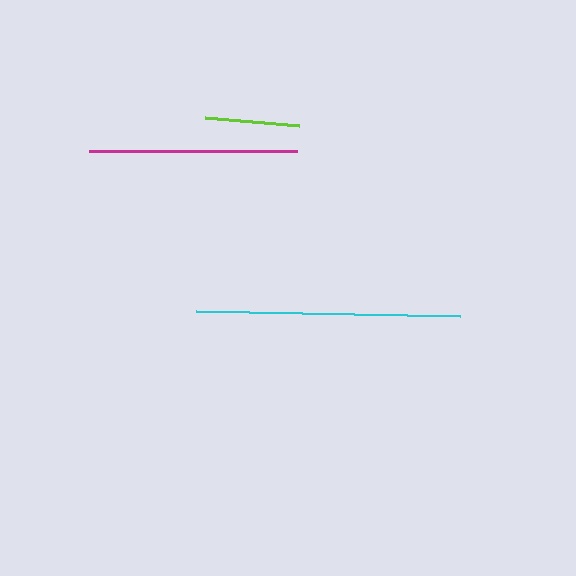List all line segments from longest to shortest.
From longest to shortest: cyan, magenta, lime.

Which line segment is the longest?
The cyan line is the longest at approximately 264 pixels.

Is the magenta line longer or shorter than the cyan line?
The cyan line is longer than the magenta line.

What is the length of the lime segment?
The lime segment is approximately 94 pixels long.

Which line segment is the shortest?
The lime line is the shortest at approximately 94 pixels.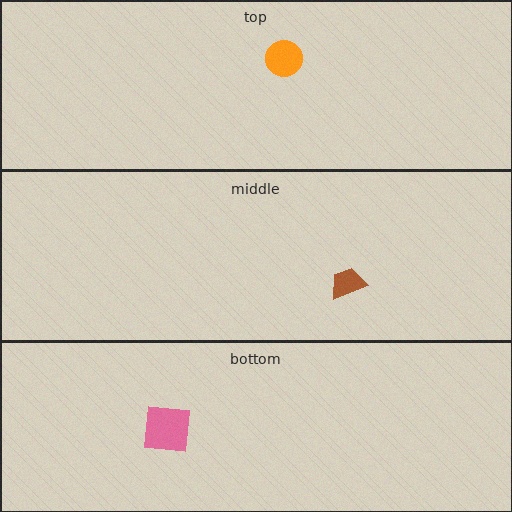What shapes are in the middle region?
The brown trapezoid.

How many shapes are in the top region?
1.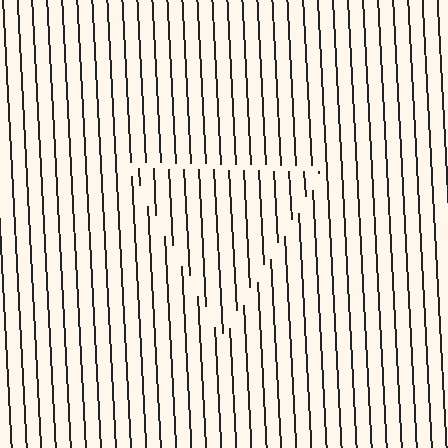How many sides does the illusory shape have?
3 sides — the line-ends trace a triangle.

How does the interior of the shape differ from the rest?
The interior of the shape contains the same grating, shifted by half a period — the contour is defined by the phase discontinuity where line-ends from the inner and outer gratings abut.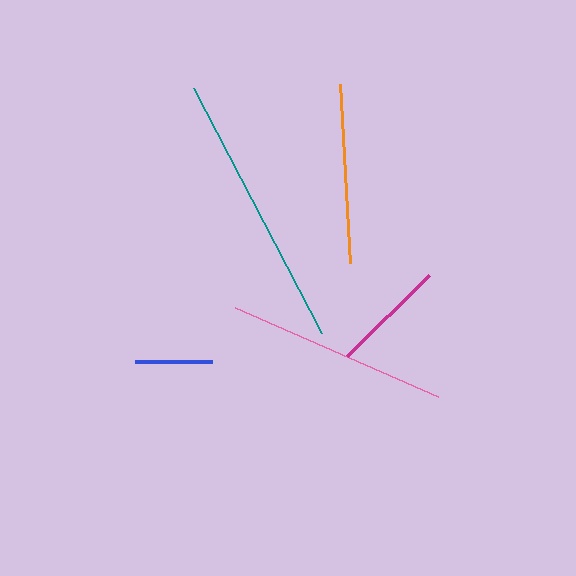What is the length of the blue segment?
The blue segment is approximately 76 pixels long.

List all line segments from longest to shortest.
From longest to shortest: teal, pink, orange, magenta, blue.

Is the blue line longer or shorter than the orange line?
The orange line is longer than the blue line.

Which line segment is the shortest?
The blue line is the shortest at approximately 76 pixels.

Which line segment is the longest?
The teal line is the longest at approximately 276 pixels.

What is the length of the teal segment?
The teal segment is approximately 276 pixels long.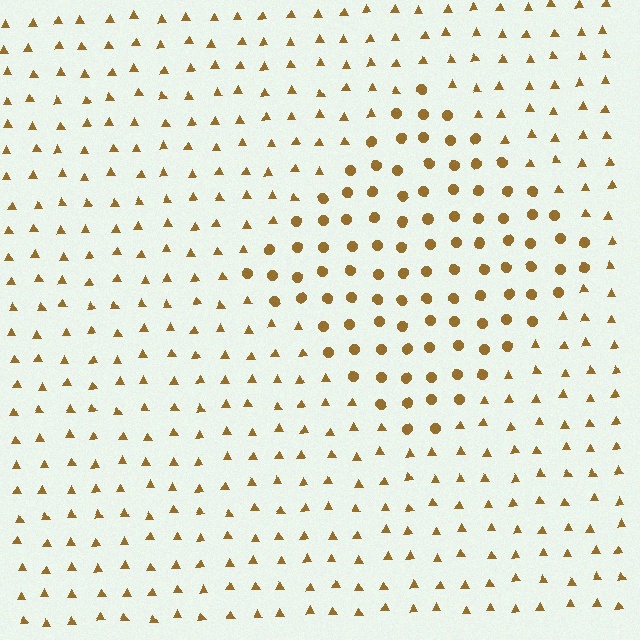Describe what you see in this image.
The image is filled with small brown elements arranged in a uniform grid. A diamond-shaped region contains circles, while the surrounding area contains triangles. The boundary is defined purely by the change in element shape.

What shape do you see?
I see a diamond.